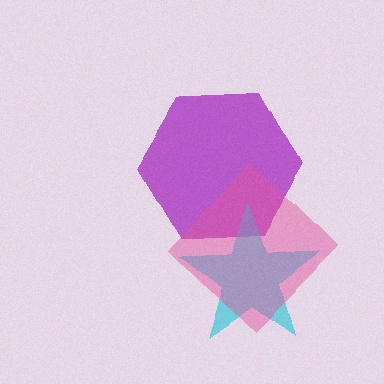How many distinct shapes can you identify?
There are 3 distinct shapes: a purple hexagon, a cyan star, a pink diamond.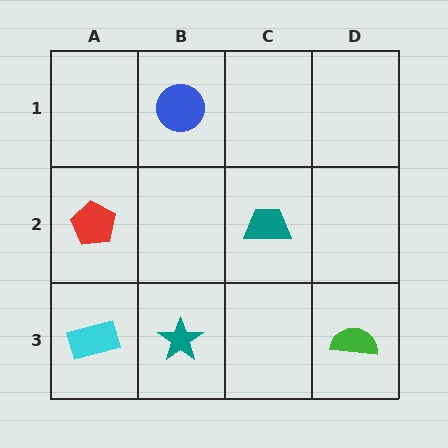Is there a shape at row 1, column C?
No, that cell is empty.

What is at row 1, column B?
A blue circle.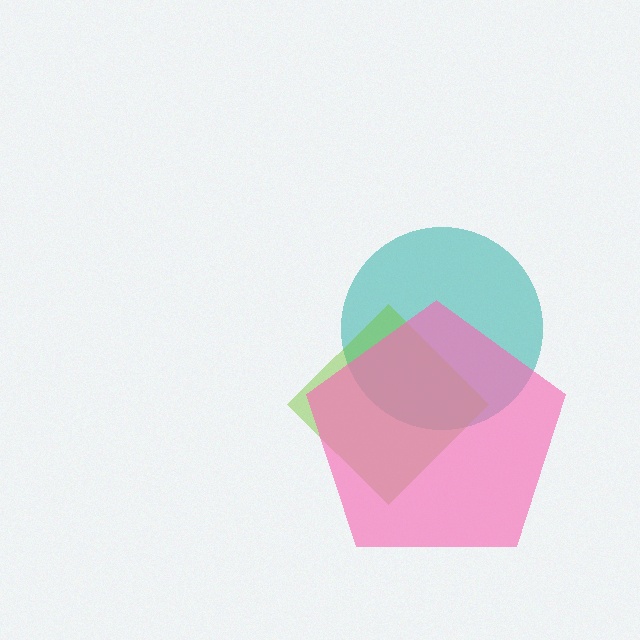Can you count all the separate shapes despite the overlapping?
Yes, there are 3 separate shapes.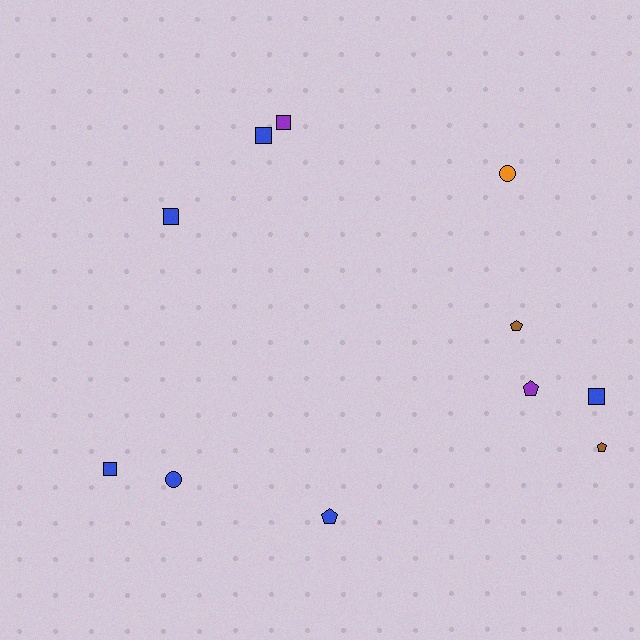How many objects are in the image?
There are 11 objects.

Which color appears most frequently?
Blue, with 6 objects.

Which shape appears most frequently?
Square, with 5 objects.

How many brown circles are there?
There are no brown circles.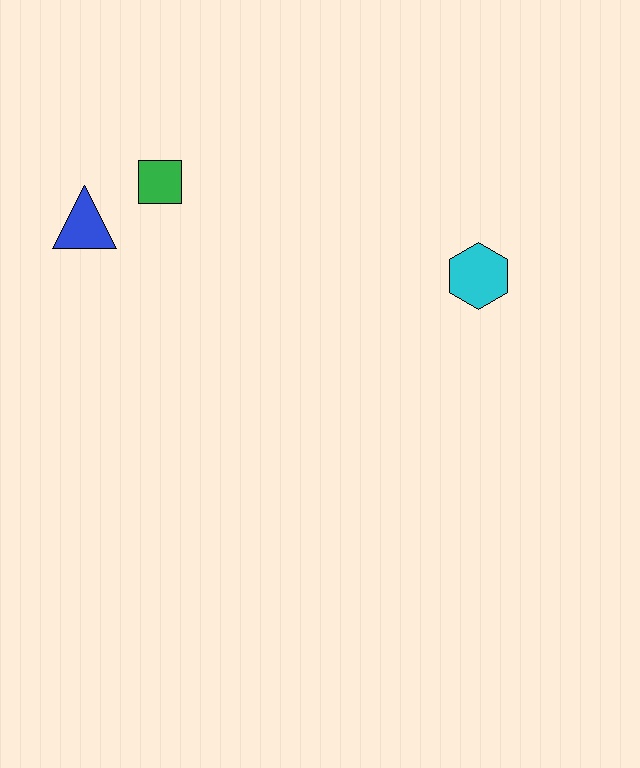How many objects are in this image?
There are 3 objects.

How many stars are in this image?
There are no stars.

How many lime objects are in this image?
There are no lime objects.